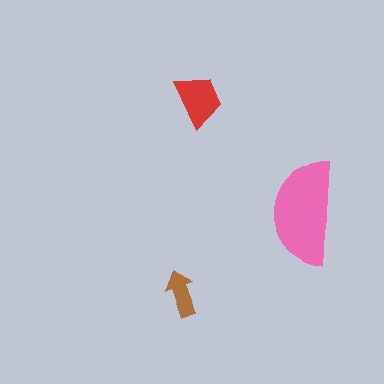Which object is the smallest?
The brown arrow.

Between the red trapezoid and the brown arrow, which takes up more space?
The red trapezoid.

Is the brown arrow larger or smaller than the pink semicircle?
Smaller.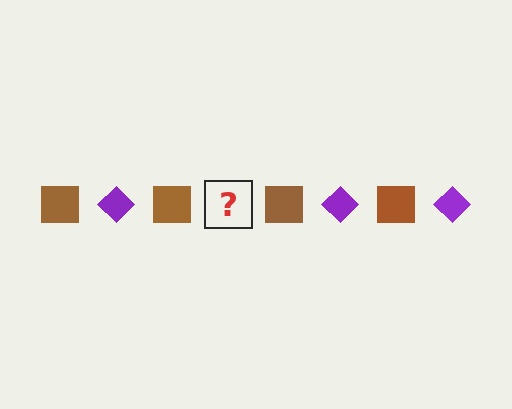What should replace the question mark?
The question mark should be replaced with a purple diamond.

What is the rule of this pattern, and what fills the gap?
The rule is that the pattern alternates between brown square and purple diamond. The gap should be filled with a purple diamond.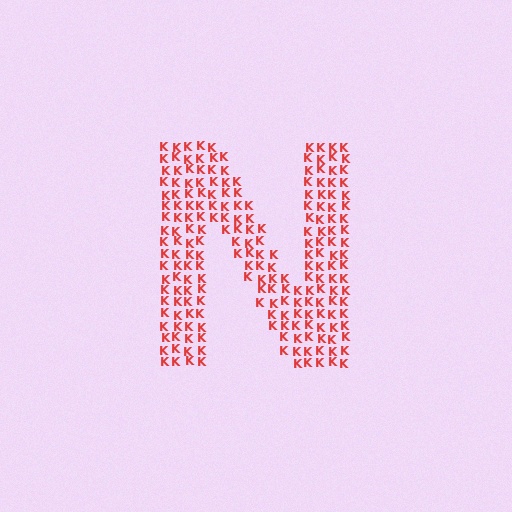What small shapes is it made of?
It is made of small letter K's.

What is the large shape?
The large shape is the letter N.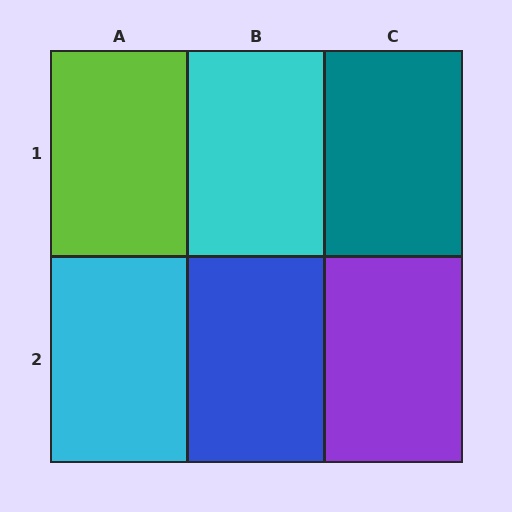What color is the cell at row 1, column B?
Cyan.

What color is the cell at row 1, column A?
Lime.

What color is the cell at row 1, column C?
Teal.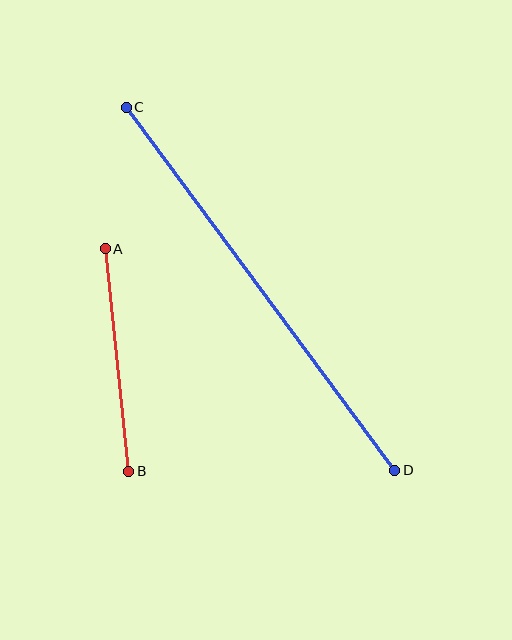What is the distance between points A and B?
The distance is approximately 224 pixels.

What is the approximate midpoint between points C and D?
The midpoint is at approximately (261, 289) pixels.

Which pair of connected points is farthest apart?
Points C and D are farthest apart.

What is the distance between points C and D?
The distance is approximately 452 pixels.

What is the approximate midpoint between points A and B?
The midpoint is at approximately (117, 360) pixels.